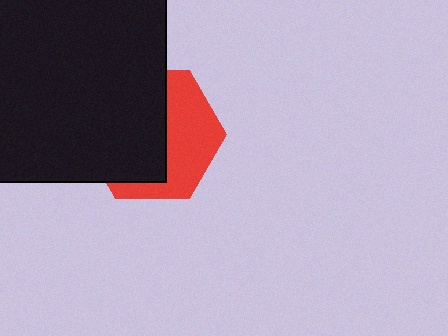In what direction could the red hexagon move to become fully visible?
The red hexagon could move right. That would shift it out from behind the black square entirely.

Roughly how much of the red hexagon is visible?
A small part of it is visible (roughly 43%).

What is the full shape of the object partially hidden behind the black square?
The partially hidden object is a red hexagon.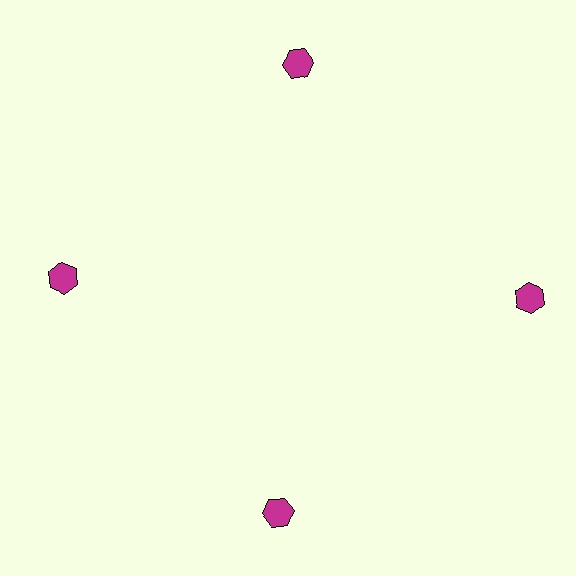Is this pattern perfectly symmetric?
No. The 4 magenta hexagons are arranged in a ring, but one element near the 3 o'clock position is pushed outward from the center, breaking the 4-fold rotational symmetry.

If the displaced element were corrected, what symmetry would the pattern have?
It would have 4-fold rotational symmetry — the pattern would map onto itself every 90 degrees.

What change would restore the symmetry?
The symmetry would be restored by moving it inward, back onto the ring so that all 4 hexagons sit at equal angles and equal distance from the center.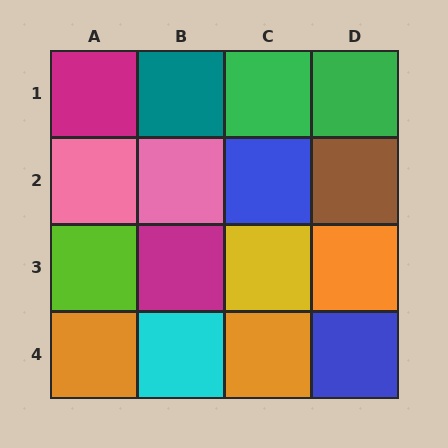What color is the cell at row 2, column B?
Pink.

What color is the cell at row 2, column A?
Pink.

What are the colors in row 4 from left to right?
Orange, cyan, orange, blue.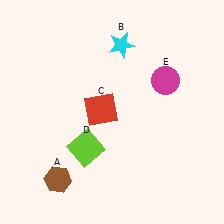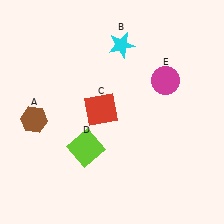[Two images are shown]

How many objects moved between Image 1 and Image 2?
1 object moved between the two images.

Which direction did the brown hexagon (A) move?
The brown hexagon (A) moved up.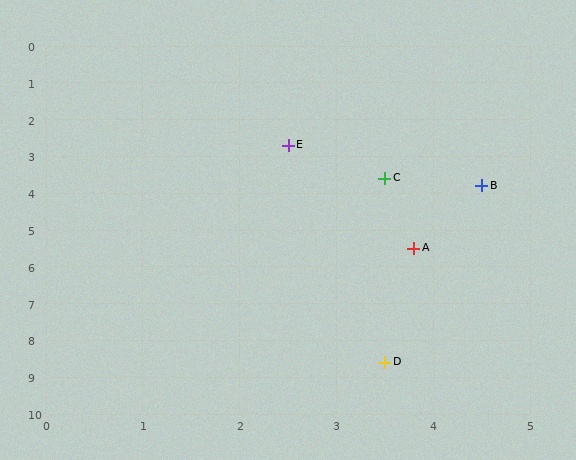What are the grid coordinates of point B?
Point B is at approximately (4.5, 3.8).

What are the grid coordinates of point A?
Point A is at approximately (3.8, 5.5).